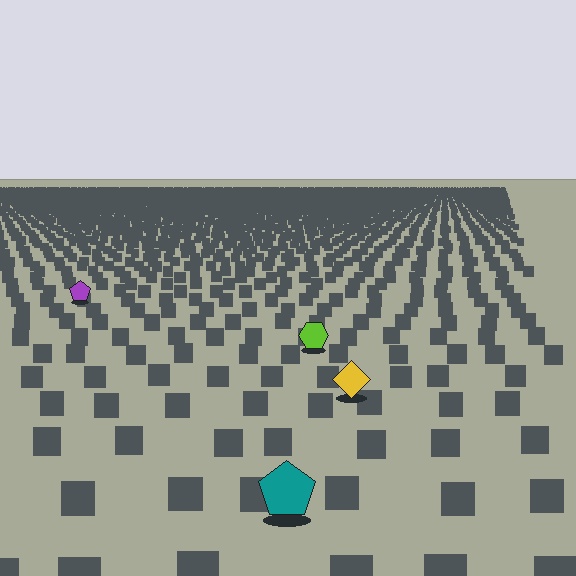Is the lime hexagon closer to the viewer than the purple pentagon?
Yes. The lime hexagon is closer — you can tell from the texture gradient: the ground texture is coarser near it.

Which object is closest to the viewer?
The teal pentagon is closest. The texture marks near it are larger and more spread out.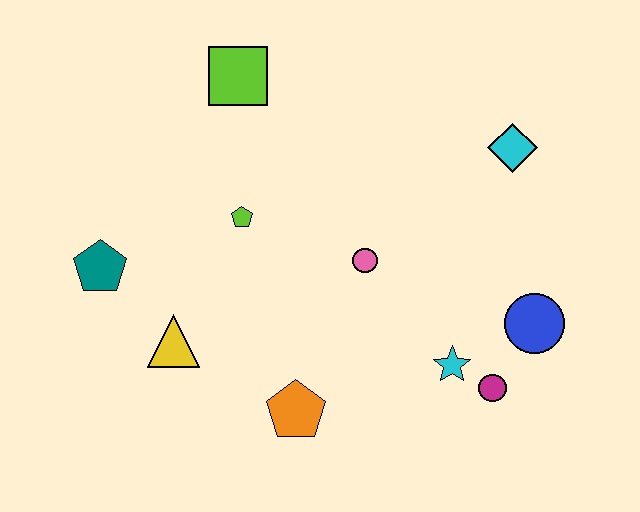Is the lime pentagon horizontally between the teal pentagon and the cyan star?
Yes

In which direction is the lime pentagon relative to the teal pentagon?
The lime pentagon is to the right of the teal pentagon.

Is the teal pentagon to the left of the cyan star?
Yes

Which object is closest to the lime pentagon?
The pink circle is closest to the lime pentagon.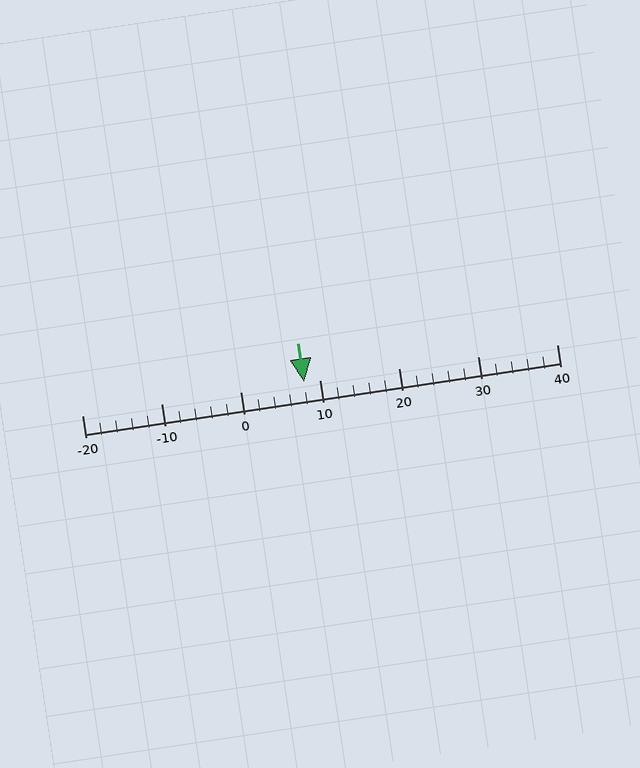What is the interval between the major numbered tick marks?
The major tick marks are spaced 10 units apart.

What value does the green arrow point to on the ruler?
The green arrow points to approximately 8.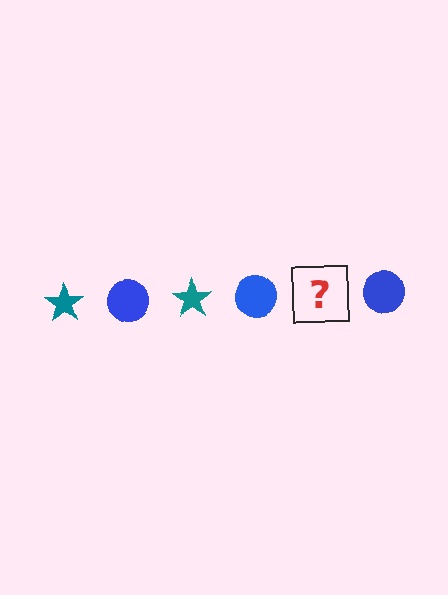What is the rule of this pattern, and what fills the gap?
The rule is that the pattern alternates between teal star and blue circle. The gap should be filled with a teal star.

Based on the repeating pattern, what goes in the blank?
The blank should be a teal star.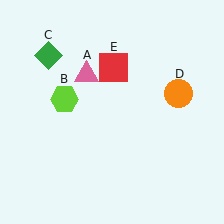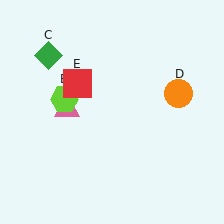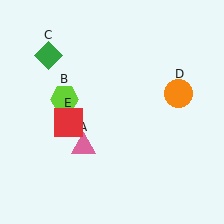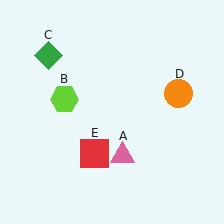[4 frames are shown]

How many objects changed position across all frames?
2 objects changed position: pink triangle (object A), red square (object E).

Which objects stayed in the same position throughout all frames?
Lime hexagon (object B) and green diamond (object C) and orange circle (object D) remained stationary.